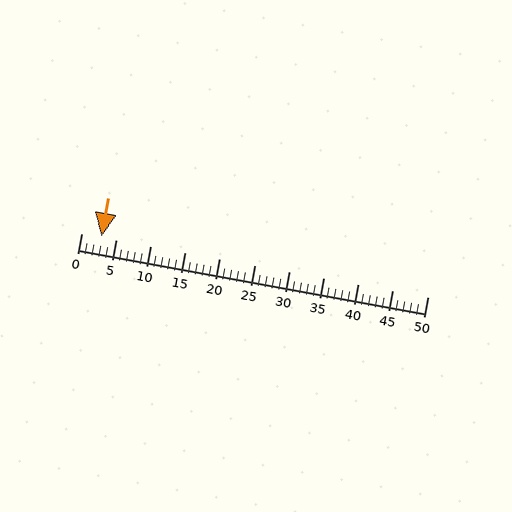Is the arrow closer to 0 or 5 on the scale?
The arrow is closer to 5.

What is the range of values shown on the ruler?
The ruler shows values from 0 to 50.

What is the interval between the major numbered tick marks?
The major tick marks are spaced 5 units apart.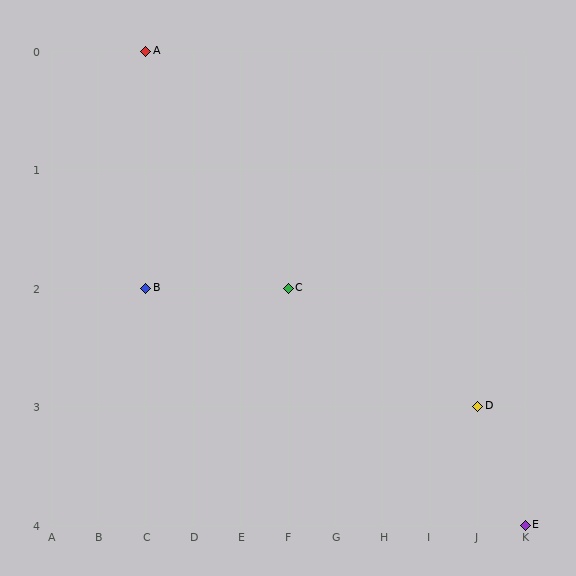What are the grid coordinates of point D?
Point D is at grid coordinates (J, 3).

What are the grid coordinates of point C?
Point C is at grid coordinates (F, 2).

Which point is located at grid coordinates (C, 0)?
Point A is at (C, 0).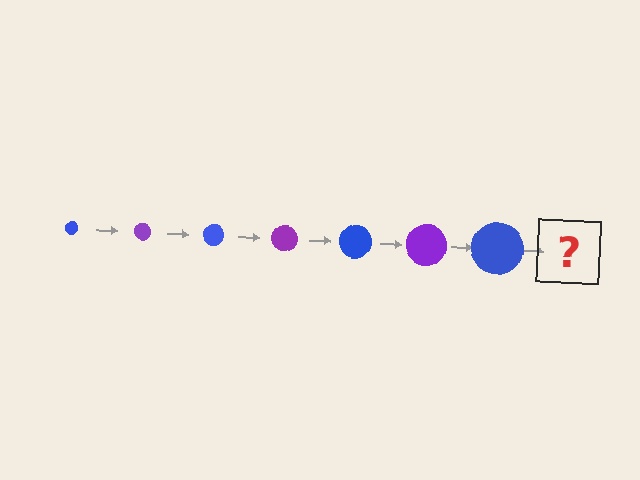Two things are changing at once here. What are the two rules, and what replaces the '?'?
The two rules are that the circle grows larger each step and the color cycles through blue and purple. The '?' should be a purple circle, larger than the previous one.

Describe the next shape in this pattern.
It should be a purple circle, larger than the previous one.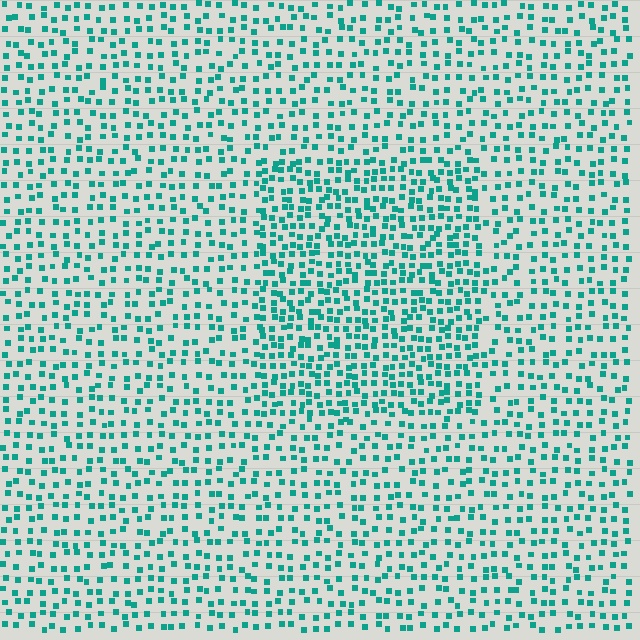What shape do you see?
I see a rectangle.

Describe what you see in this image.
The image contains small teal elements arranged at two different densities. A rectangle-shaped region is visible where the elements are more densely packed than the surrounding area.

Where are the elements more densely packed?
The elements are more densely packed inside the rectangle boundary.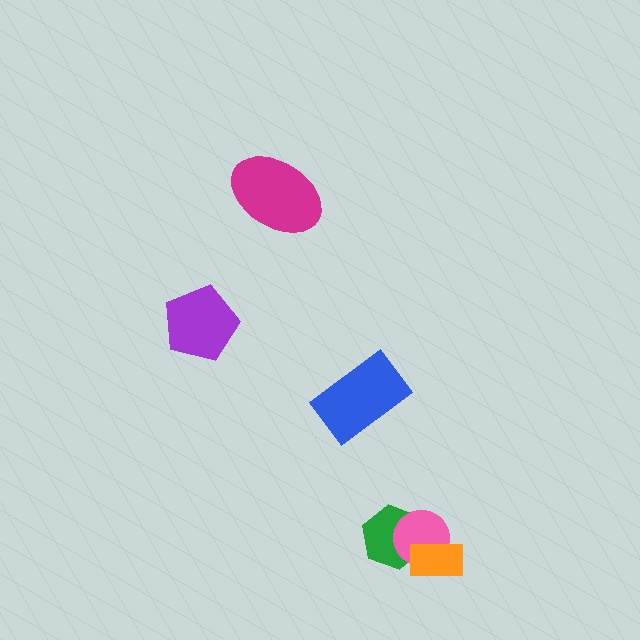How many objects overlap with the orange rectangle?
2 objects overlap with the orange rectangle.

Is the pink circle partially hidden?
Yes, it is partially covered by another shape.